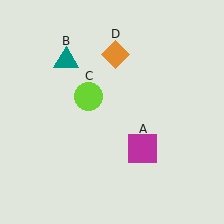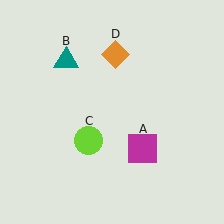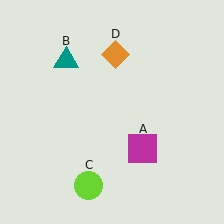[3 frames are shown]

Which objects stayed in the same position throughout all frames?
Magenta square (object A) and teal triangle (object B) and orange diamond (object D) remained stationary.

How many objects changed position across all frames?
1 object changed position: lime circle (object C).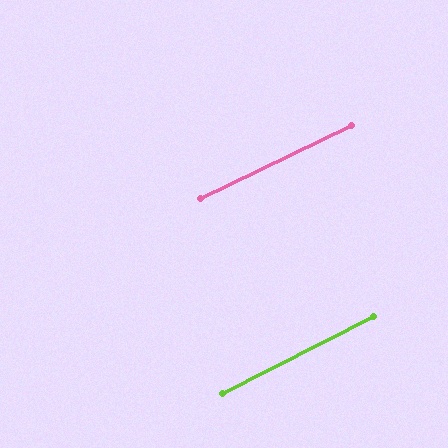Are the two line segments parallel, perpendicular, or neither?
Parallel — their directions differ by only 1.0°.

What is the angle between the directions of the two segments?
Approximately 1 degree.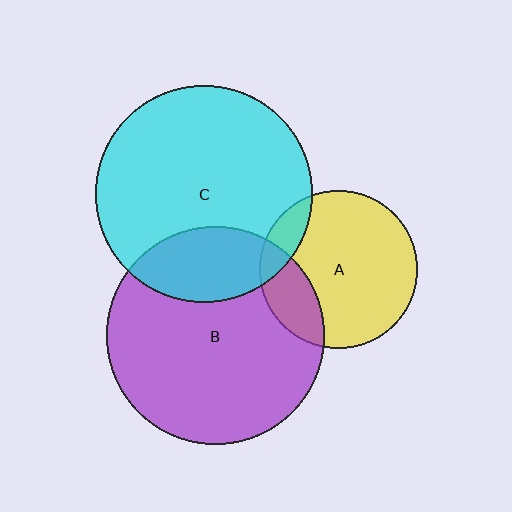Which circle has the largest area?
Circle B (purple).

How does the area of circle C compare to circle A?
Approximately 1.9 times.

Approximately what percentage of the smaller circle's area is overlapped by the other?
Approximately 20%.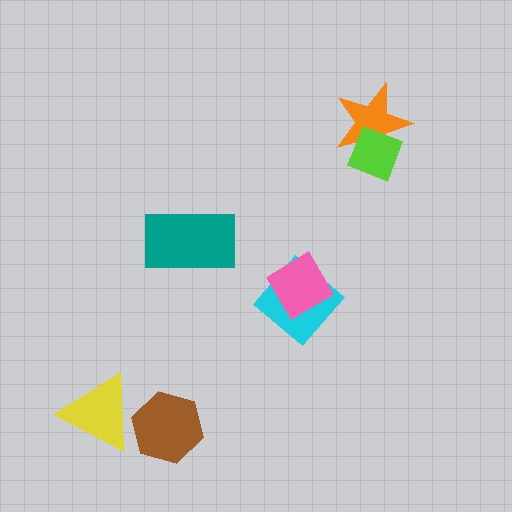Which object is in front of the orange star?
The lime diamond is in front of the orange star.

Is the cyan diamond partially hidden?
Yes, it is partially covered by another shape.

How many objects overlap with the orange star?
1 object overlaps with the orange star.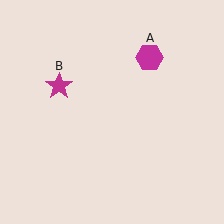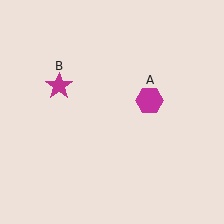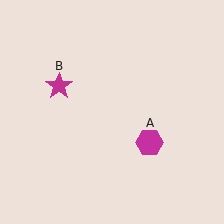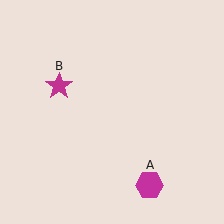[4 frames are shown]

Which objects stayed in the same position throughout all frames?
Magenta star (object B) remained stationary.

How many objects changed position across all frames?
1 object changed position: magenta hexagon (object A).